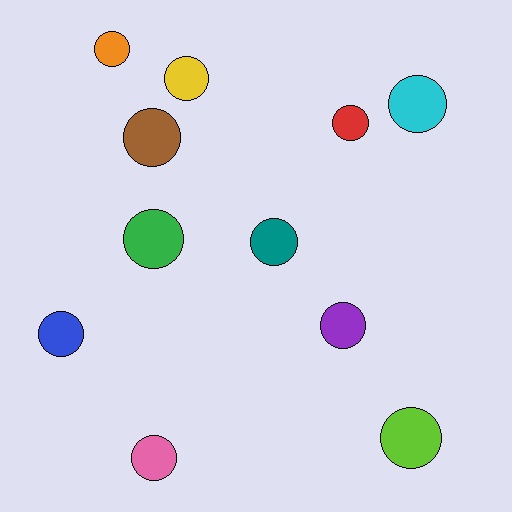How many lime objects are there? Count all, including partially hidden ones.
There is 1 lime object.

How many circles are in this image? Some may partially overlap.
There are 11 circles.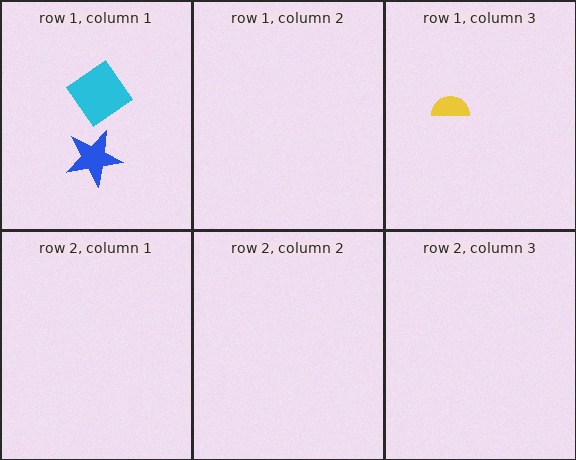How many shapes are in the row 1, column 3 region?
1.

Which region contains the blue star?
The row 1, column 1 region.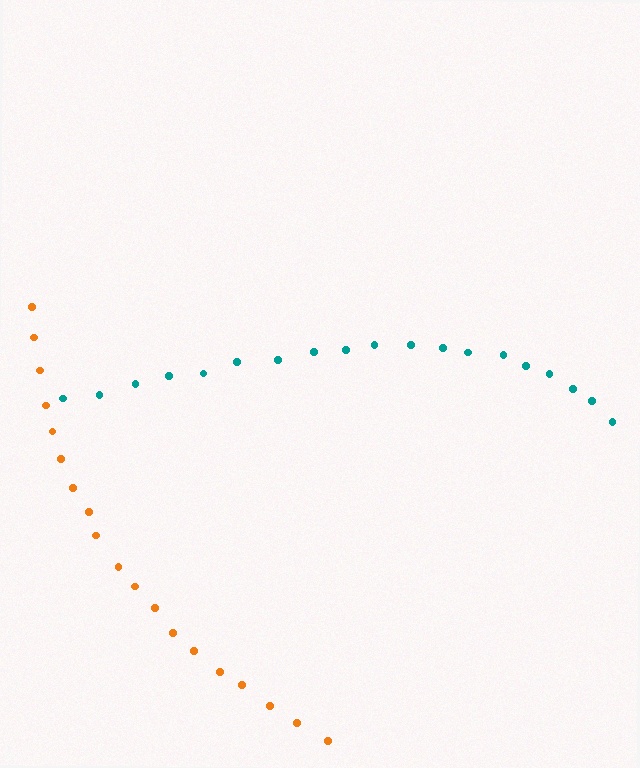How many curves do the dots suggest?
There are 2 distinct paths.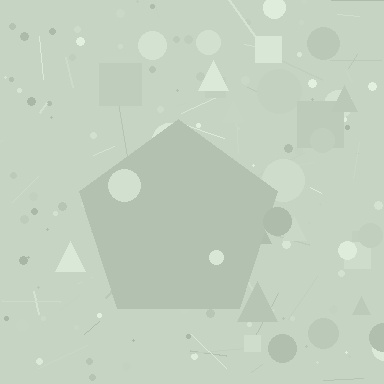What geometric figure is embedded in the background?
A pentagon is embedded in the background.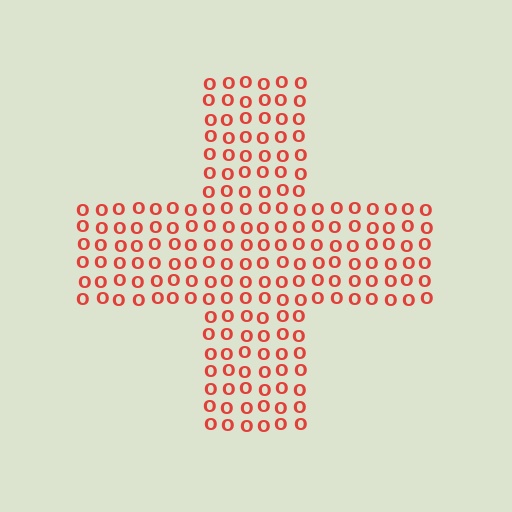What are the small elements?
The small elements are letter O's.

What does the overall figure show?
The overall figure shows a cross.